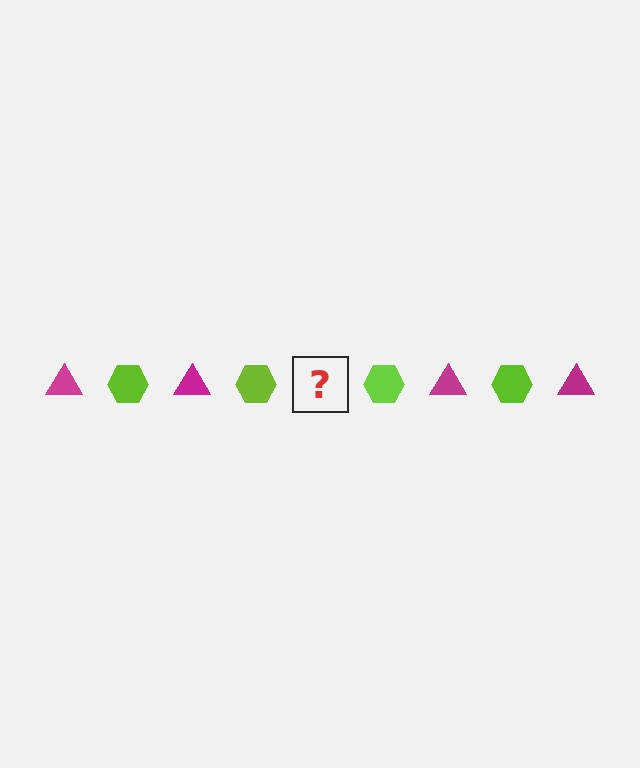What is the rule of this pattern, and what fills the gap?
The rule is that the pattern alternates between magenta triangle and lime hexagon. The gap should be filled with a magenta triangle.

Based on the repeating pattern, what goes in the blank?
The blank should be a magenta triangle.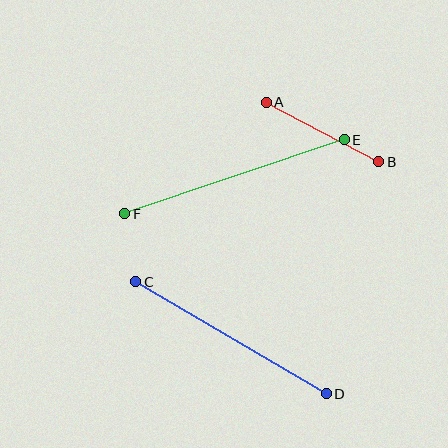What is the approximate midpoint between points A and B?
The midpoint is at approximately (322, 132) pixels.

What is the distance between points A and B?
The distance is approximately 127 pixels.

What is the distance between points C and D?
The distance is approximately 221 pixels.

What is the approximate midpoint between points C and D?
The midpoint is at approximately (231, 338) pixels.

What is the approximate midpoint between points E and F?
The midpoint is at approximately (235, 177) pixels.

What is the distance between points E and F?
The distance is approximately 232 pixels.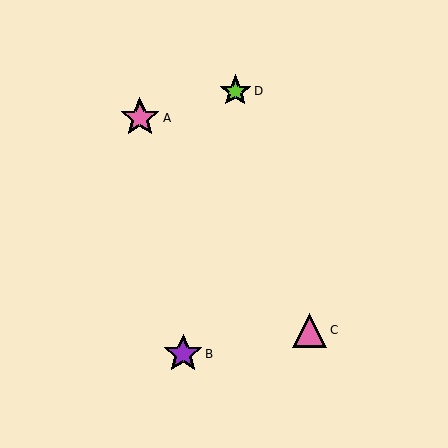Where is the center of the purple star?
The center of the purple star is at (183, 354).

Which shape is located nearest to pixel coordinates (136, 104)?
The pink star (labeled A) at (140, 118) is nearest to that location.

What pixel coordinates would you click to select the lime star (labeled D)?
Click at (235, 91) to select the lime star D.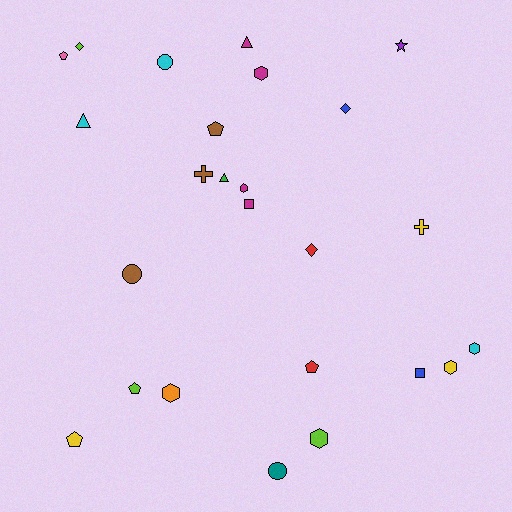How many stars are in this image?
There is 1 star.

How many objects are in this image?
There are 25 objects.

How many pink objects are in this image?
There is 1 pink object.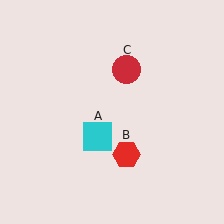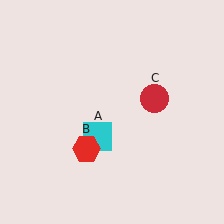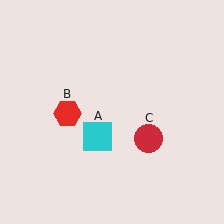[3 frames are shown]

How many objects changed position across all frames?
2 objects changed position: red hexagon (object B), red circle (object C).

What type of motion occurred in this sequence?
The red hexagon (object B), red circle (object C) rotated clockwise around the center of the scene.